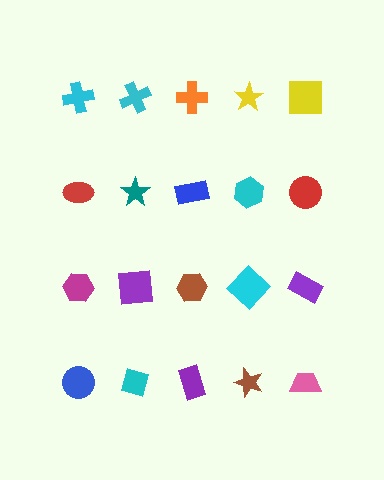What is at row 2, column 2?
A teal star.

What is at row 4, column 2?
A cyan diamond.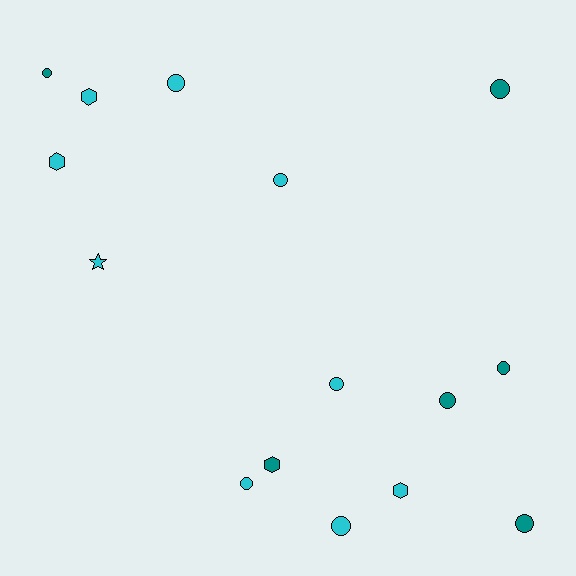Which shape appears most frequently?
Circle, with 10 objects.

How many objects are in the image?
There are 15 objects.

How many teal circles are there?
There are 5 teal circles.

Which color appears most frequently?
Cyan, with 9 objects.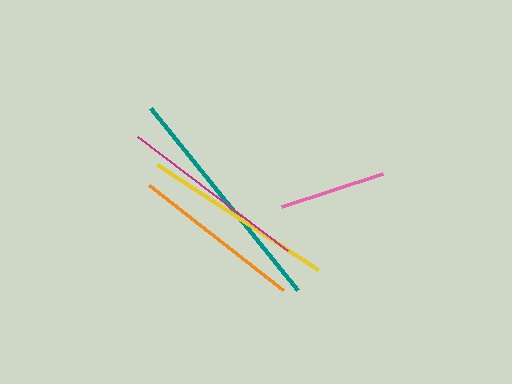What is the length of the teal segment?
The teal segment is approximately 235 pixels long.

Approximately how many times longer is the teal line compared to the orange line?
The teal line is approximately 1.4 times the length of the orange line.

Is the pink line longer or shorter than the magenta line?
The magenta line is longer than the pink line.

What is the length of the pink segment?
The pink segment is approximately 106 pixels long.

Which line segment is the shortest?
The pink line is the shortest at approximately 106 pixels.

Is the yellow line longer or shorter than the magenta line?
The yellow line is longer than the magenta line.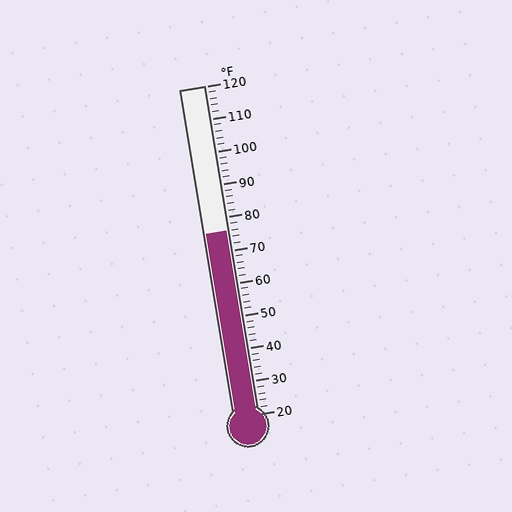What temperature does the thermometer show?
The thermometer shows approximately 76°F.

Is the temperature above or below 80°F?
The temperature is below 80°F.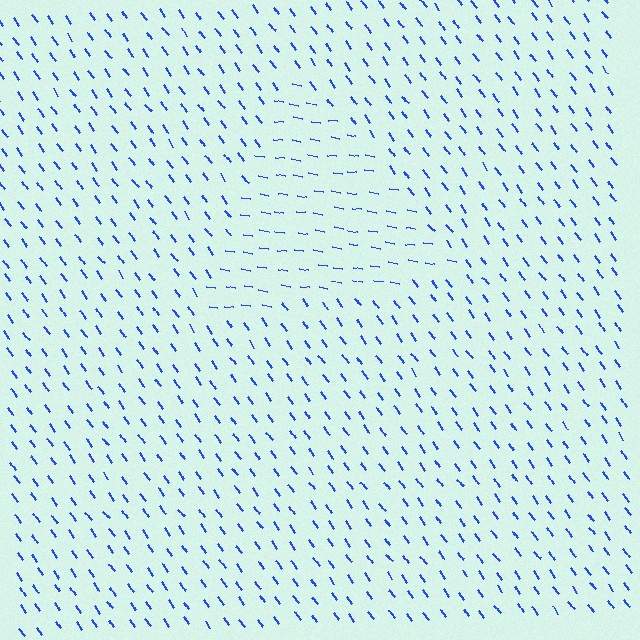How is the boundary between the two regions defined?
The boundary is defined purely by a change in line orientation (approximately 45 degrees difference). All lines are the same color and thickness.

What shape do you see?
I see a triangle.